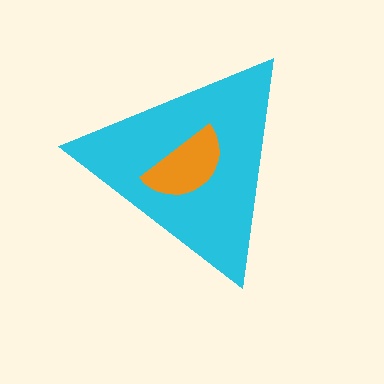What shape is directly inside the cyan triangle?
The orange semicircle.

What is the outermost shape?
The cyan triangle.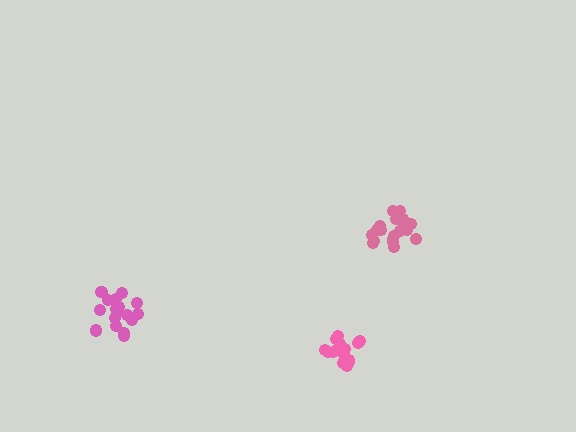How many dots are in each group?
Group 1: 18 dots, Group 2: 15 dots, Group 3: 20 dots (53 total).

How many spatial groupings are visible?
There are 3 spatial groupings.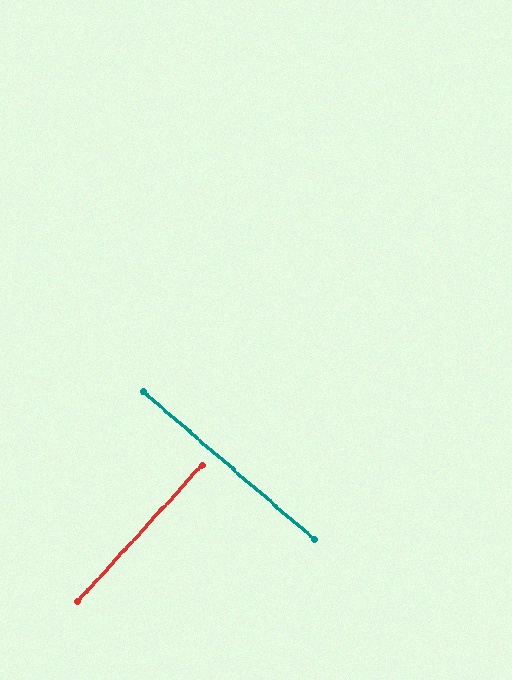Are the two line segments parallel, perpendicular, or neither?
Perpendicular — they meet at approximately 88°.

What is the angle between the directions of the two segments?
Approximately 88 degrees.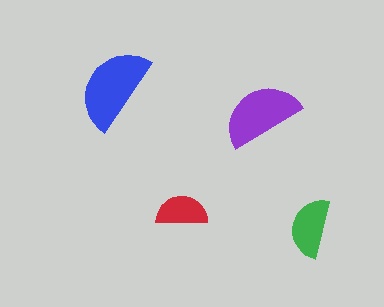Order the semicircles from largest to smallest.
the blue one, the purple one, the green one, the red one.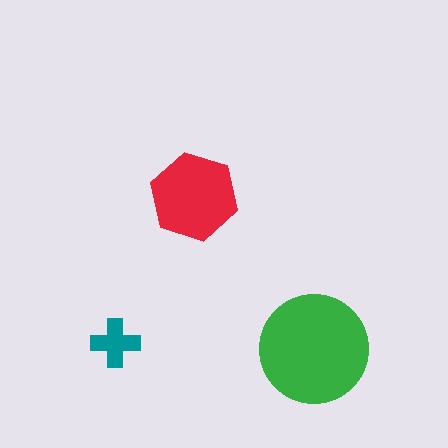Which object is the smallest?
The teal cross.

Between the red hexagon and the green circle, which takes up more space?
The green circle.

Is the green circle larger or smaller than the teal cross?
Larger.